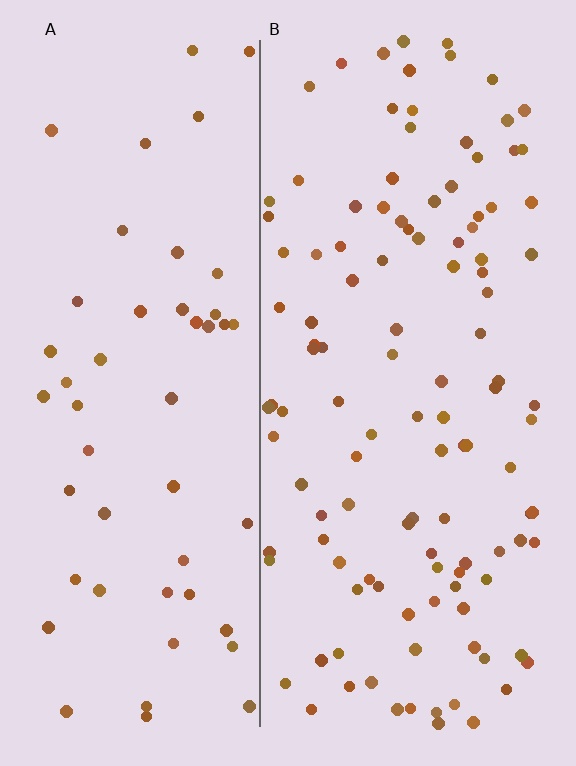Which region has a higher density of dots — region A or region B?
B (the right).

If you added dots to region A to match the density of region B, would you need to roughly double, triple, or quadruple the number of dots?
Approximately double.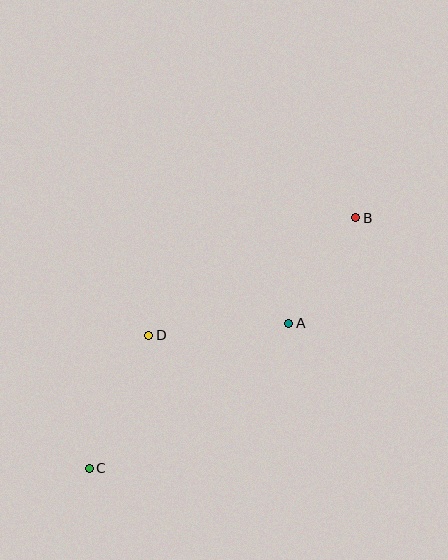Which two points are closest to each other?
Points A and B are closest to each other.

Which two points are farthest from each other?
Points B and C are farthest from each other.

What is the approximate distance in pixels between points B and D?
The distance between B and D is approximately 238 pixels.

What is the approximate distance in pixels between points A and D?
The distance between A and D is approximately 141 pixels.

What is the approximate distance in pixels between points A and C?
The distance between A and C is approximately 247 pixels.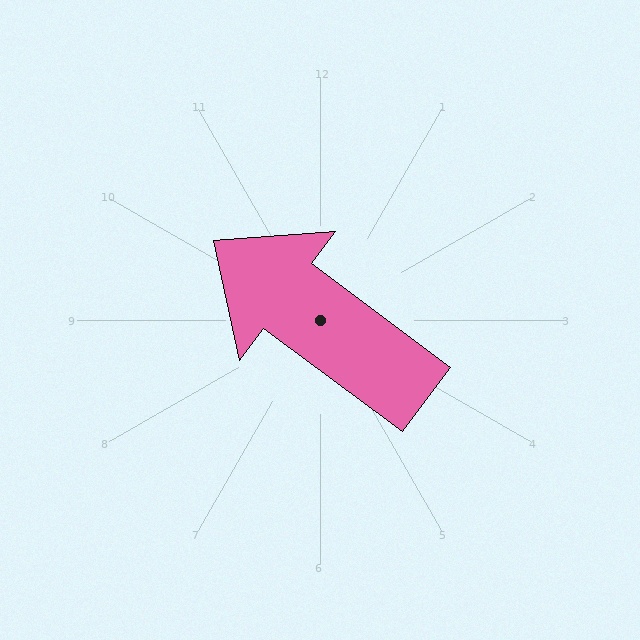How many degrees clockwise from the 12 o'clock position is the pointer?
Approximately 307 degrees.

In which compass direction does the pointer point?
Northwest.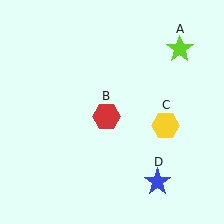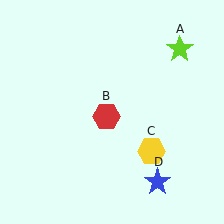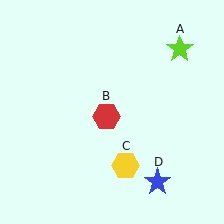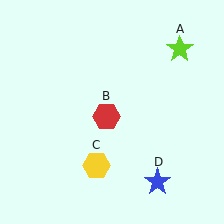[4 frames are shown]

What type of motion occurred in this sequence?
The yellow hexagon (object C) rotated clockwise around the center of the scene.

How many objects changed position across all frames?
1 object changed position: yellow hexagon (object C).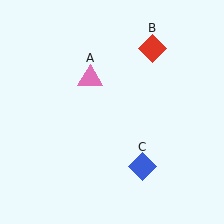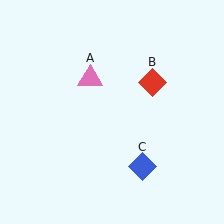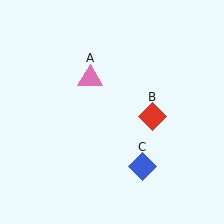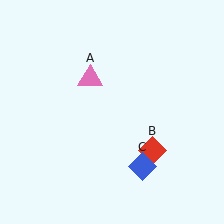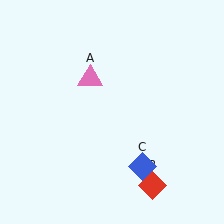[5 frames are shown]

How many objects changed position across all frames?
1 object changed position: red diamond (object B).